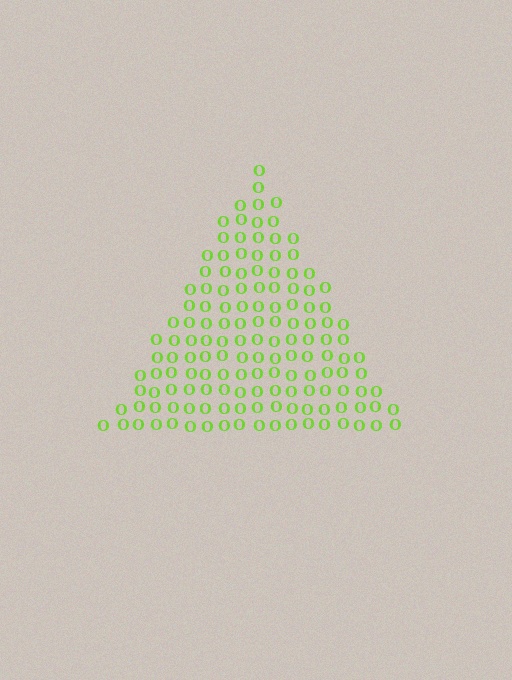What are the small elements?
The small elements are letter O's.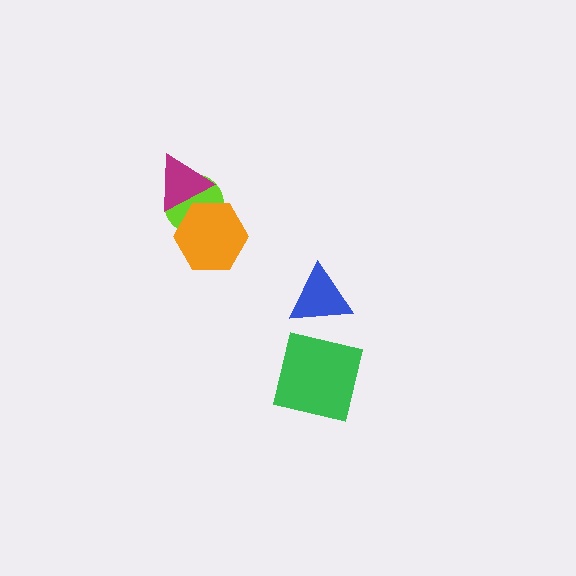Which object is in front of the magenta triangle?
The orange hexagon is in front of the magenta triangle.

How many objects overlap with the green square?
0 objects overlap with the green square.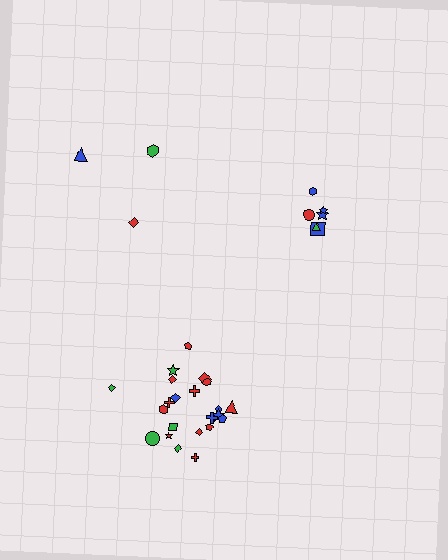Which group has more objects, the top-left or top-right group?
The top-right group.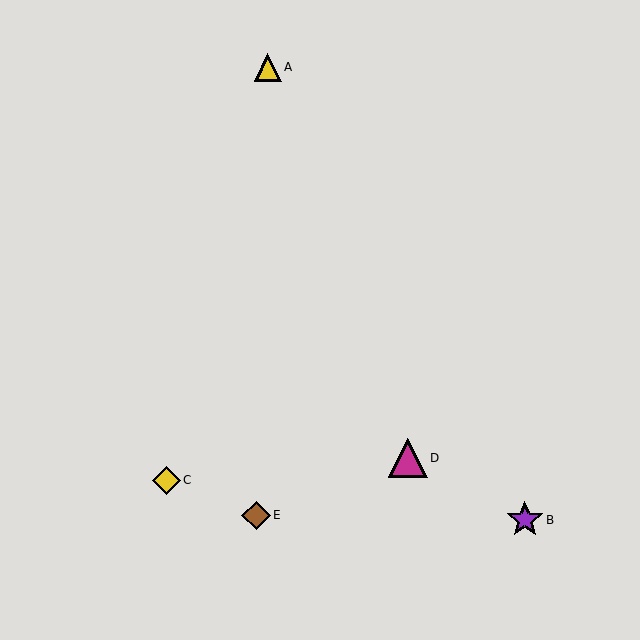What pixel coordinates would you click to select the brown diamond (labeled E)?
Click at (256, 515) to select the brown diamond E.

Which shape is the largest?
The magenta triangle (labeled D) is the largest.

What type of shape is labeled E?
Shape E is a brown diamond.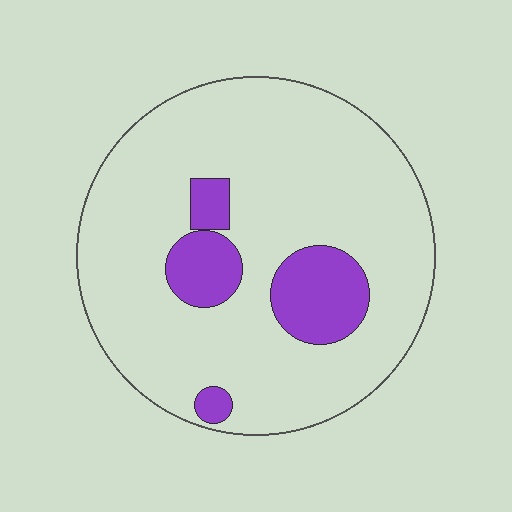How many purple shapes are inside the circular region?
4.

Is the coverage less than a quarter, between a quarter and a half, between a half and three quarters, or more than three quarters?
Less than a quarter.